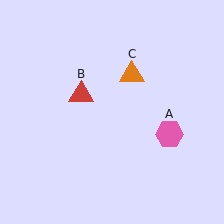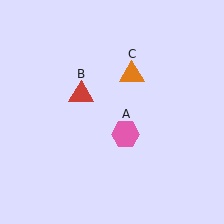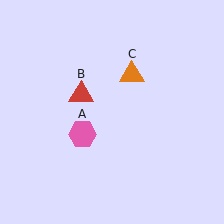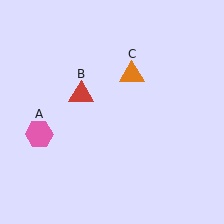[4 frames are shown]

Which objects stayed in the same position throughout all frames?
Red triangle (object B) and orange triangle (object C) remained stationary.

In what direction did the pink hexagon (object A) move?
The pink hexagon (object A) moved left.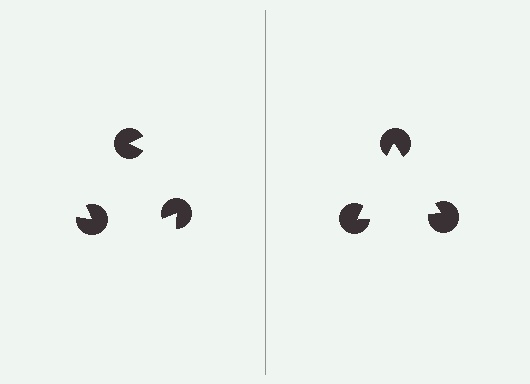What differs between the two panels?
The pac-man discs are positioned identically on both sides; only the wedge orientations differ. On the right they align to a triangle; on the left they are misaligned.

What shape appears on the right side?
An illusory triangle.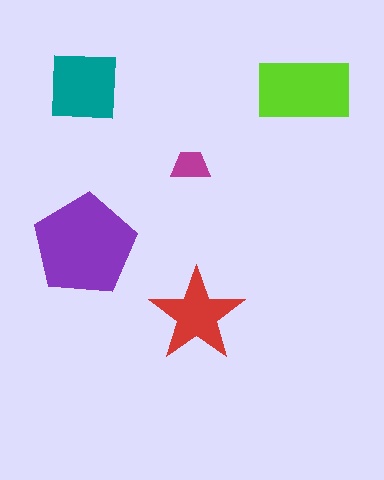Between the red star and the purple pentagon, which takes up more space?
The purple pentagon.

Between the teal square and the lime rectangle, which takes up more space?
The lime rectangle.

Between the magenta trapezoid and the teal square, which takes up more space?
The teal square.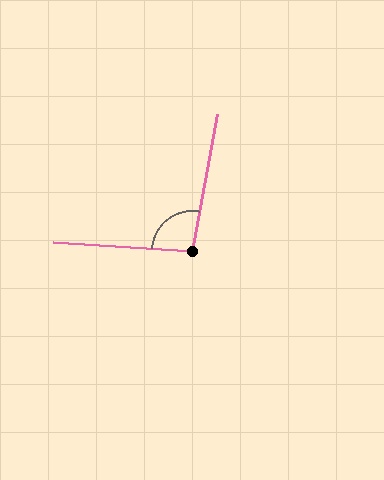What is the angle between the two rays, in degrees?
Approximately 96 degrees.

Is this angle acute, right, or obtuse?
It is obtuse.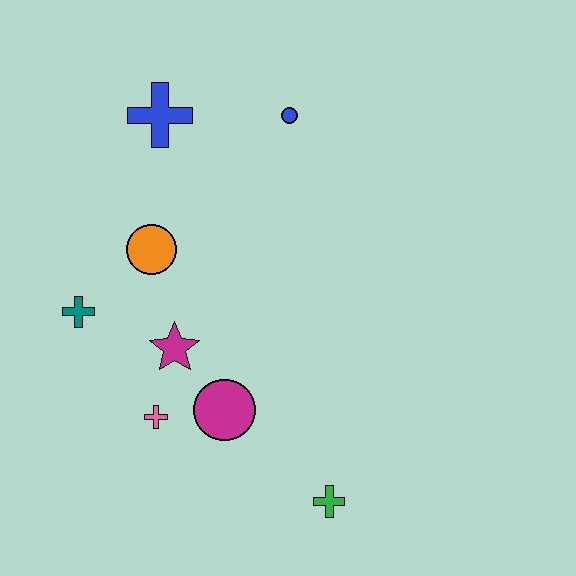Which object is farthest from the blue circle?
The green cross is farthest from the blue circle.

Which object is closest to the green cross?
The magenta circle is closest to the green cross.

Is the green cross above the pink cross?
No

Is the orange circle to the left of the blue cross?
Yes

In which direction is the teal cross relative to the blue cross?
The teal cross is below the blue cross.